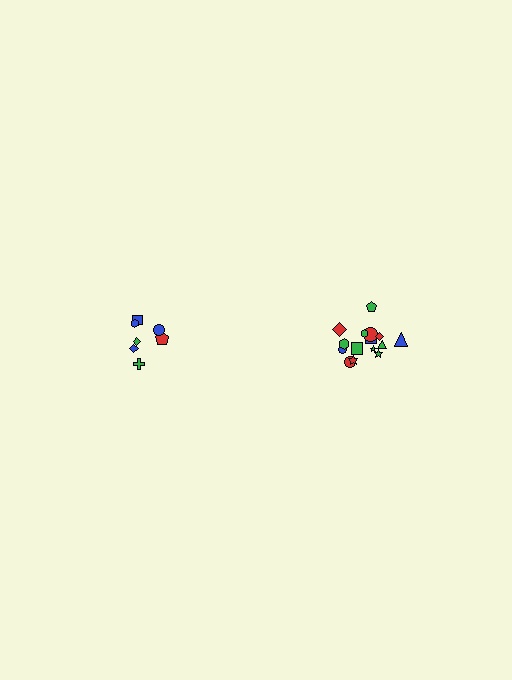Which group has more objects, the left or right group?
The right group.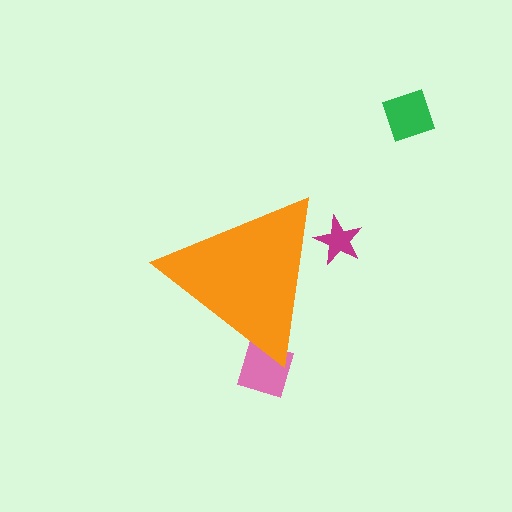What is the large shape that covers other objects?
An orange triangle.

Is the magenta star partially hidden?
Yes, the magenta star is partially hidden behind the orange triangle.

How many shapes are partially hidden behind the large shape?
2 shapes are partially hidden.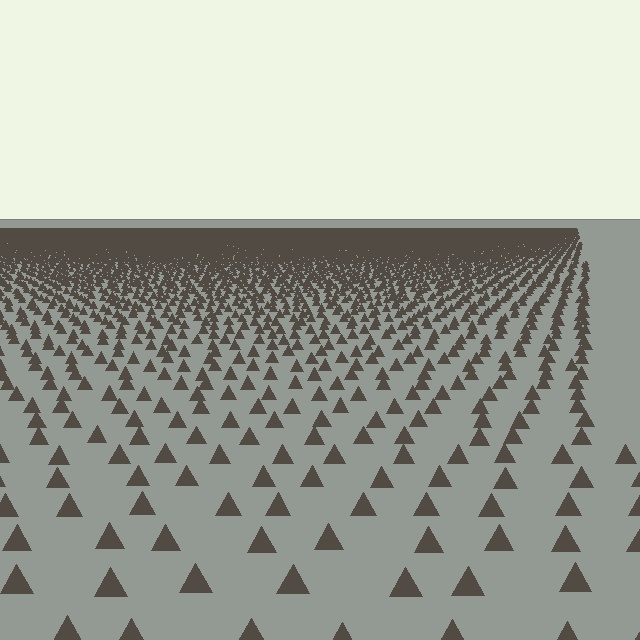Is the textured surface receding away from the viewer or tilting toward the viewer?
The surface is receding away from the viewer. Texture elements get smaller and denser toward the top.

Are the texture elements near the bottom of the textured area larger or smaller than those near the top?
Larger. Near the bottom, elements are closer to the viewer and appear at a bigger on-screen size.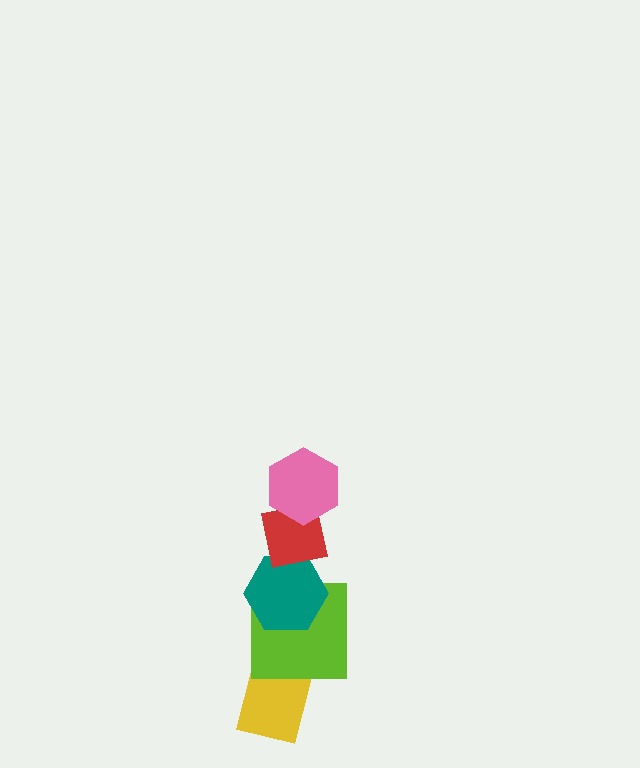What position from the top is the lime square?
The lime square is 4th from the top.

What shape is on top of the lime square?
The teal hexagon is on top of the lime square.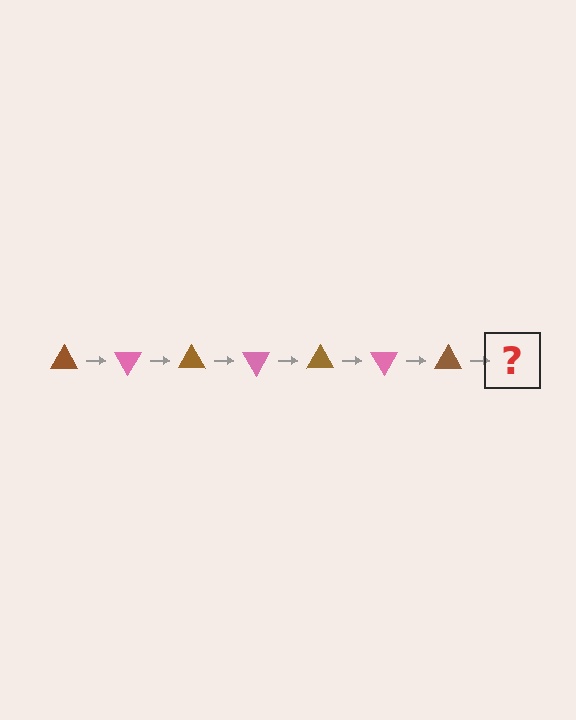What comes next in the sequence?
The next element should be a pink triangle, rotated 420 degrees from the start.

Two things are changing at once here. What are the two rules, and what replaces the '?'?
The two rules are that it rotates 60 degrees each step and the color cycles through brown and pink. The '?' should be a pink triangle, rotated 420 degrees from the start.